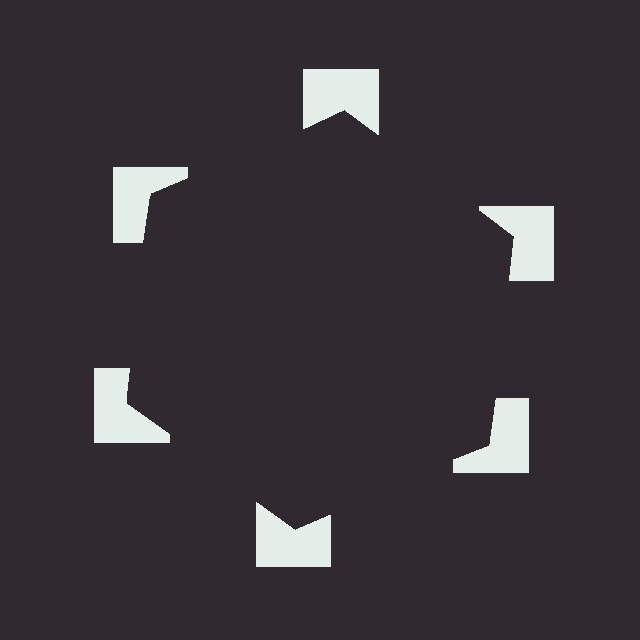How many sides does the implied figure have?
6 sides.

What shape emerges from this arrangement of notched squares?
An illusory hexagon — its edges are inferred from the aligned wedge cuts in the notched squares, not physically drawn.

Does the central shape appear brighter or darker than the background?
It typically appears slightly darker than the background, even though no actual brightness change is drawn.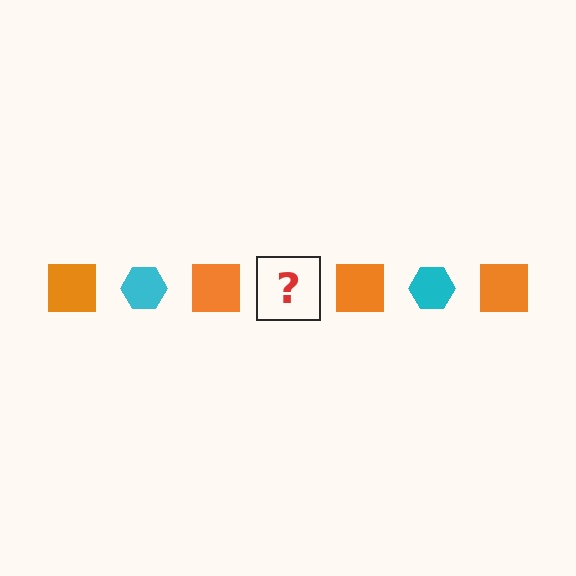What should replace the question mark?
The question mark should be replaced with a cyan hexagon.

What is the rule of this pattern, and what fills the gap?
The rule is that the pattern alternates between orange square and cyan hexagon. The gap should be filled with a cyan hexagon.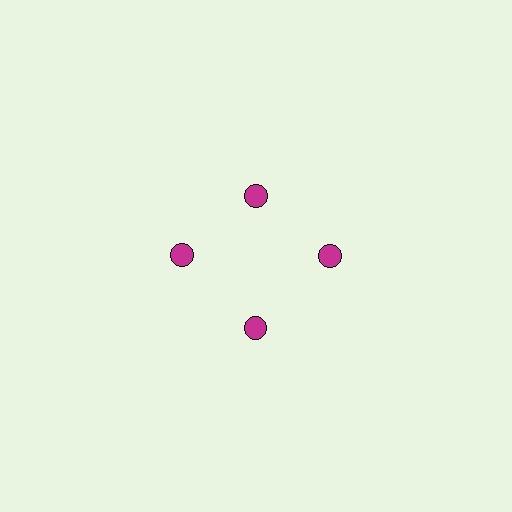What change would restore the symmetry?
The symmetry would be restored by moving it outward, back onto the ring so that all 4 circles sit at equal angles and equal distance from the center.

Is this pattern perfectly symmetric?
No. The 4 magenta circles are arranged in a ring, but one element near the 12 o'clock position is pulled inward toward the center, breaking the 4-fold rotational symmetry.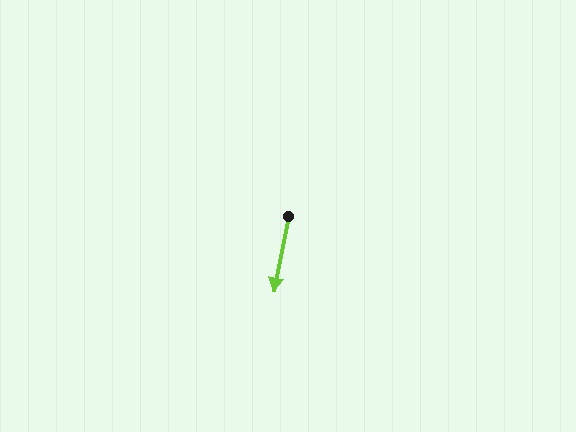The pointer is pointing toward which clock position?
Roughly 6 o'clock.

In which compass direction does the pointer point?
South.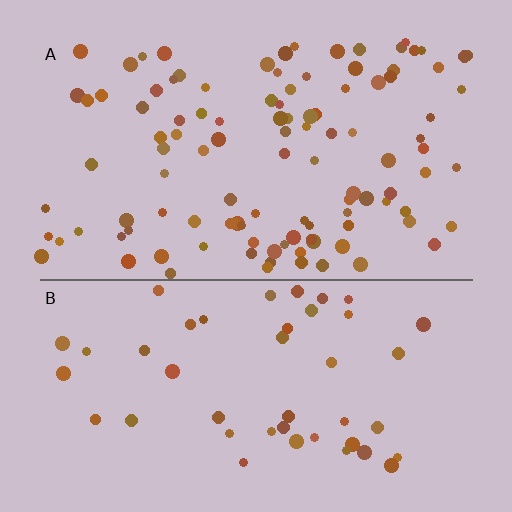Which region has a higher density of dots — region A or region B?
A (the top).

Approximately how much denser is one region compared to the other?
Approximately 2.4× — region A over region B.